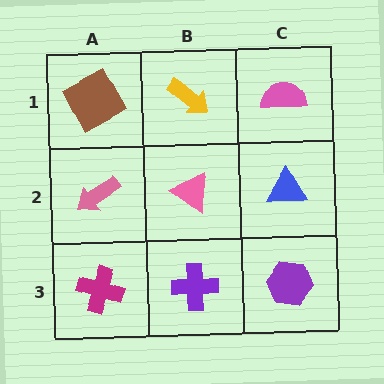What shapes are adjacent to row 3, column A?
A pink arrow (row 2, column A), a purple cross (row 3, column B).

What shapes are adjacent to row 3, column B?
A pink triangle (row 2, column B), a magenta cross (row 3, column A), a purple hexagon (row 3, column C).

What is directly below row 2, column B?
A purple cross.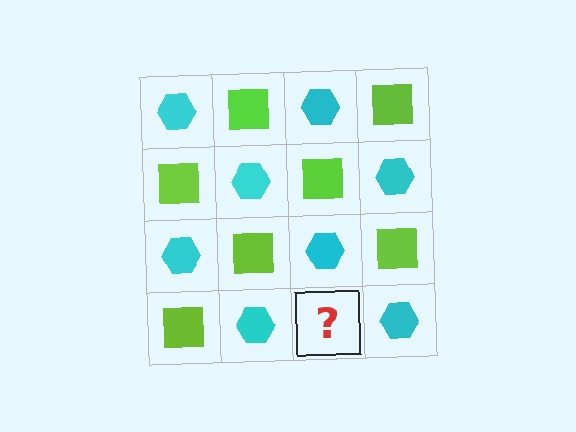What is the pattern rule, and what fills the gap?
The rule is that it alternates cyan hexagon and lime square in a checkerboard pattern. The gap should be filled with a lime square.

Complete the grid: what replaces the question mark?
The question mark should be replaced with a lime square.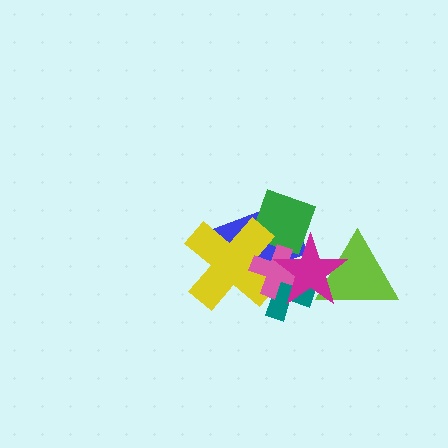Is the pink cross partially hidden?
Yes, it is partially covered by another shape.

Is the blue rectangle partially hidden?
Yes, it is partially covered by another shape.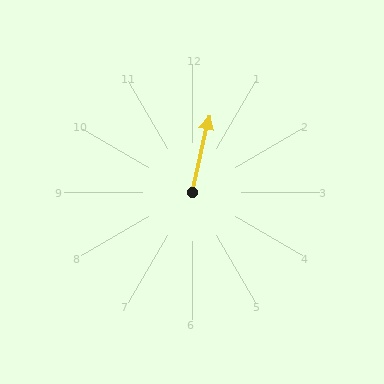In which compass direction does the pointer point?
North.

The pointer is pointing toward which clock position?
Roughly 12 o'clock.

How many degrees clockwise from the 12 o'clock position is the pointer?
Approximately 13 degrees.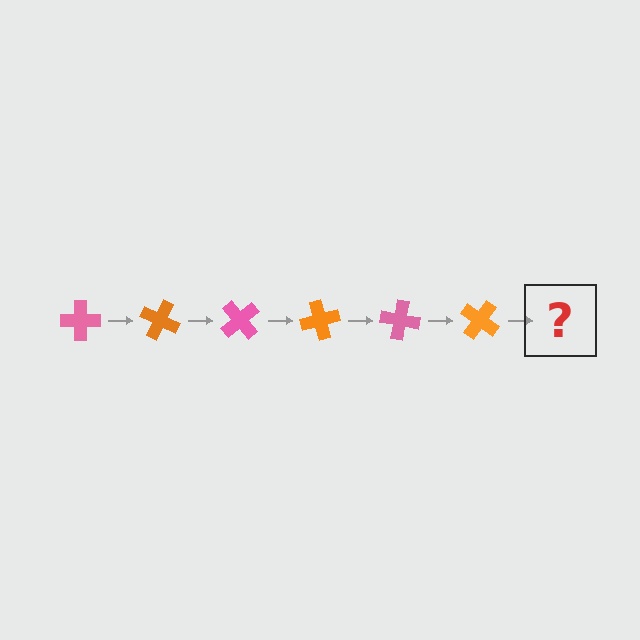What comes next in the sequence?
The next element should be a pink cross, rotated 150 degrees from the start.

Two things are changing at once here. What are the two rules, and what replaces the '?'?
The two rules are that it rotates 25 degrees each step and the color cycles through pink and orange. The '?' should be a pink cross, rotated 150 degrees from the start.